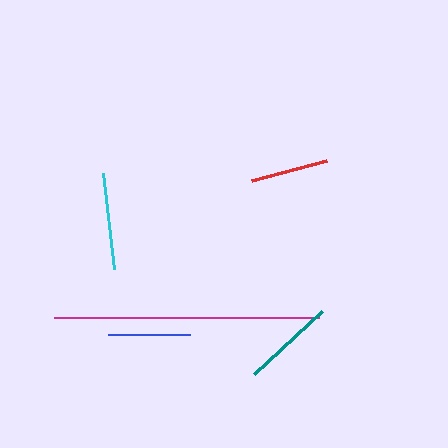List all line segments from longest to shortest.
From longest to shortest: magenta, cyan, teal, blue, red.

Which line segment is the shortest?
The red line is the shortest at approximately 77 pixels.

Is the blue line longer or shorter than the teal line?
The teal line is longer than the blue line.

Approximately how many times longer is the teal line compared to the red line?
The teal line is approximately 1.2 times the length of the red line.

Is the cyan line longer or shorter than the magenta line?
The magenta line is longer than the cyan line.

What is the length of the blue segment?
The blue segment is approximately 82 pixels long.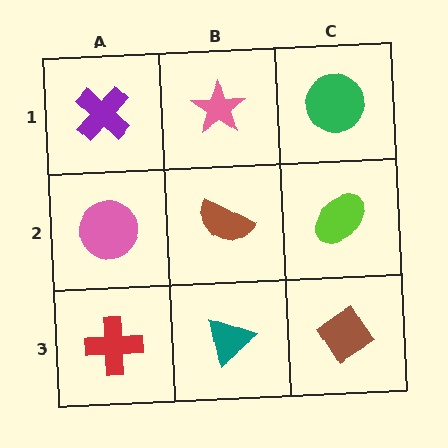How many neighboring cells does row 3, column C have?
2.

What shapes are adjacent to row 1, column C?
A lime ellipse (row 2, column C), a pink star (row 1, column B).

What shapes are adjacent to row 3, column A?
A pink circle (row 2, column A), a teal triangle (row 3, column B).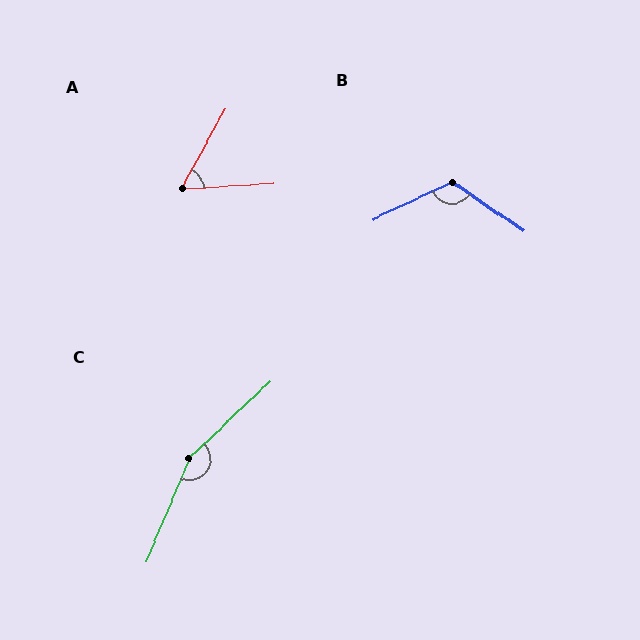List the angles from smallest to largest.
A (58°), B (120°), C (156°).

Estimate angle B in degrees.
Approximately 120 degrees.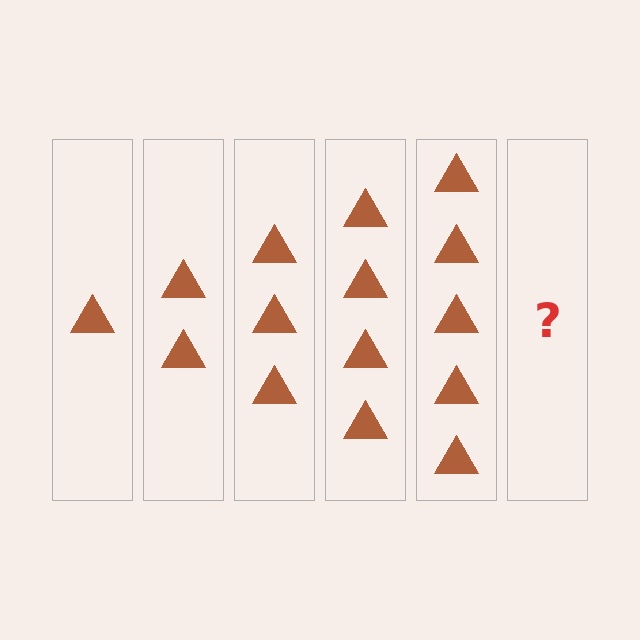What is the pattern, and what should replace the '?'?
The pattern is that each step adds one more triangle. The '?' should be 6 triangles.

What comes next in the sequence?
The next element should be 6 triangles.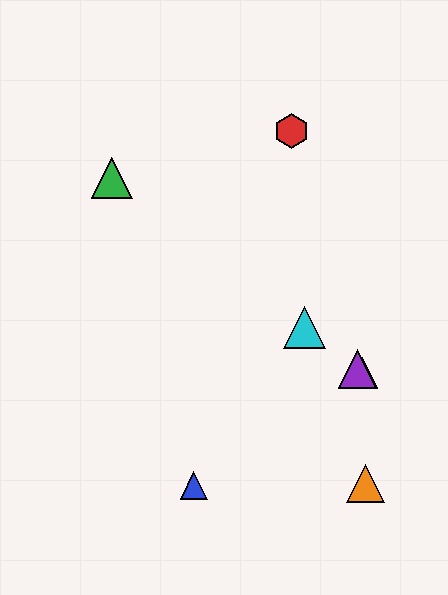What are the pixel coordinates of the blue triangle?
The blue triangle is at (194, 485).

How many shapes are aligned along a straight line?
4 shapes (the green triangle, the yellow triangle, the purple triangle, the cyan triangle) are aligned along a straight line.